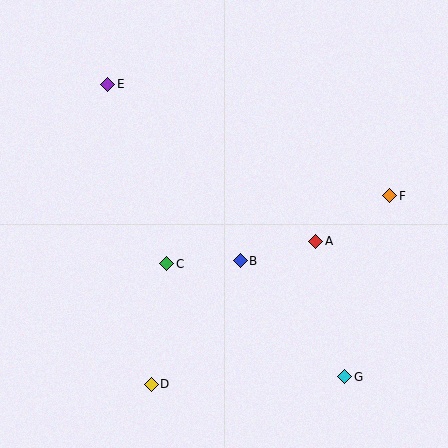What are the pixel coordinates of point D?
Point D is at (151, 384).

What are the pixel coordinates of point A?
Point A is at (316, 241).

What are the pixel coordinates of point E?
Point E is at (108, 84).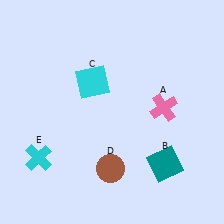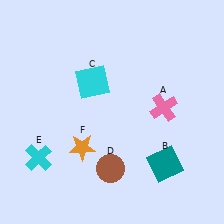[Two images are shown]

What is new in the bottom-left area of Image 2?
An orange star (F) was added in the bottom-left area of Image 2.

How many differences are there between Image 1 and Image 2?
There is 1 difference between the two images.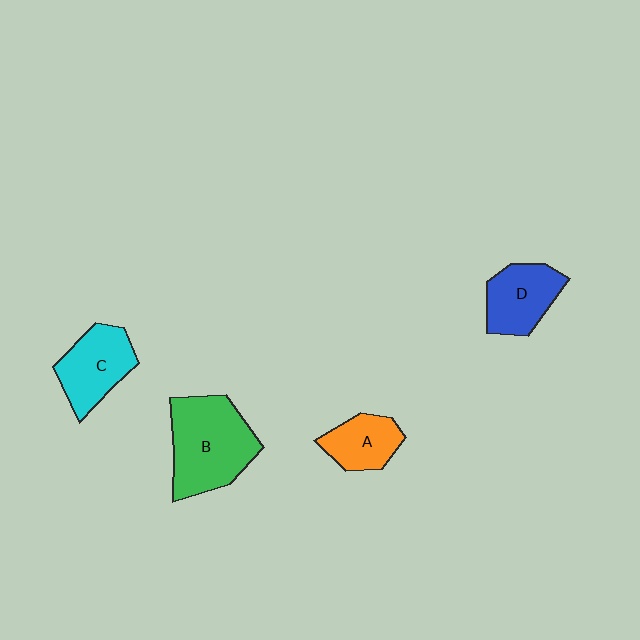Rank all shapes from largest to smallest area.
From largest to smallest: B (green), C (cyan), D (blue), A (orange).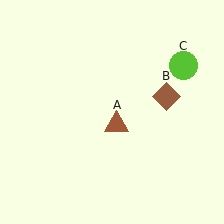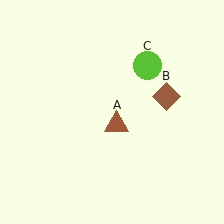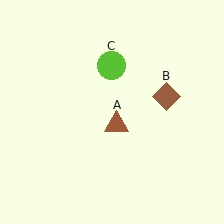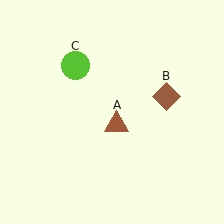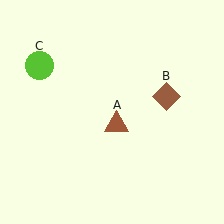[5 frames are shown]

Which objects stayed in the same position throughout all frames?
Brown triangle (object A) and brown diamond (object B) remained stationary.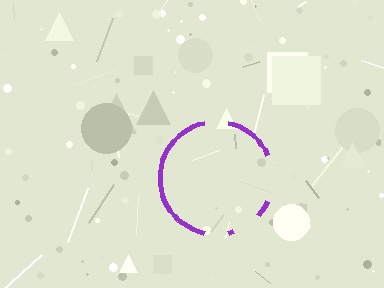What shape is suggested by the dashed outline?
The dashed outline suggests a circle.